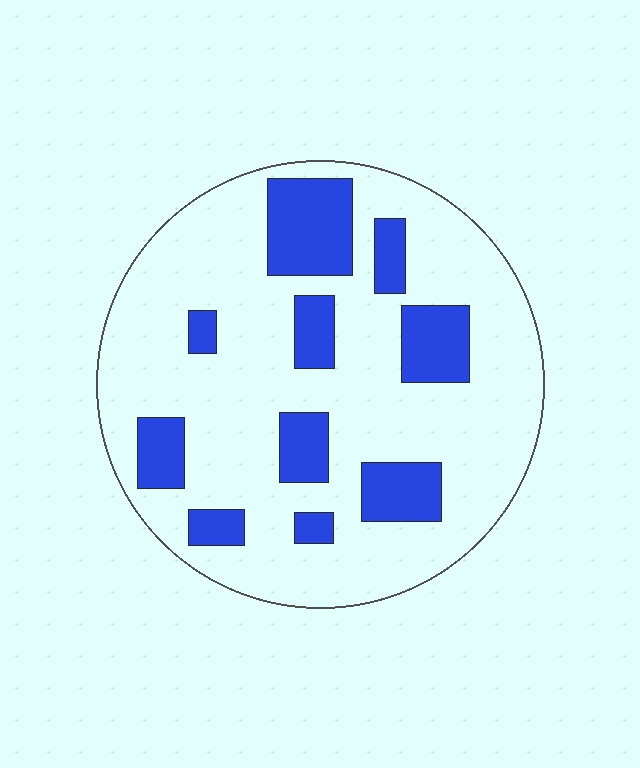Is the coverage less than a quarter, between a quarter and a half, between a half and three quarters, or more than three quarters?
Less than a quarter.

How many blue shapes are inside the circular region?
10.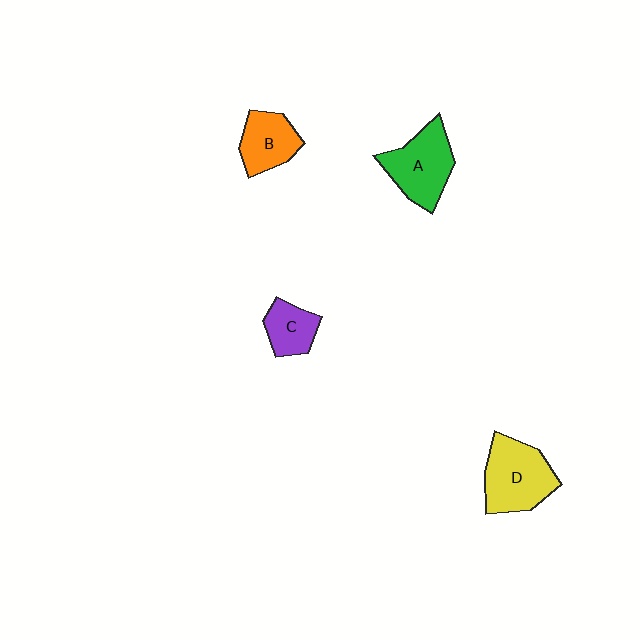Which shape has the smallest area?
Shape C (purple).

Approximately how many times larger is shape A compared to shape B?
Approximately 1.4 times.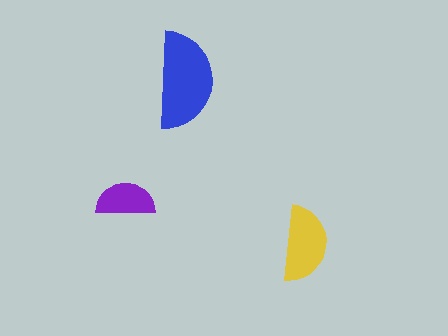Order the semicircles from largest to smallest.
the blue one, the yellow one, the purple one.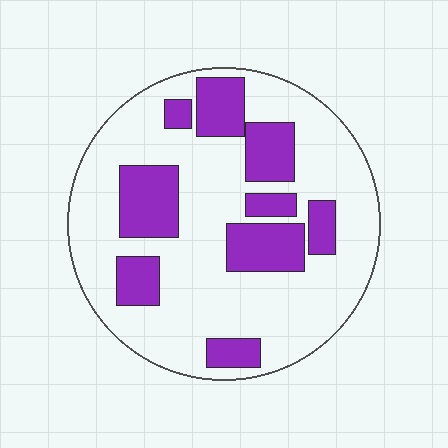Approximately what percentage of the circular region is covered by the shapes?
Approximately 30%.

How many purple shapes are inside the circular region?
9.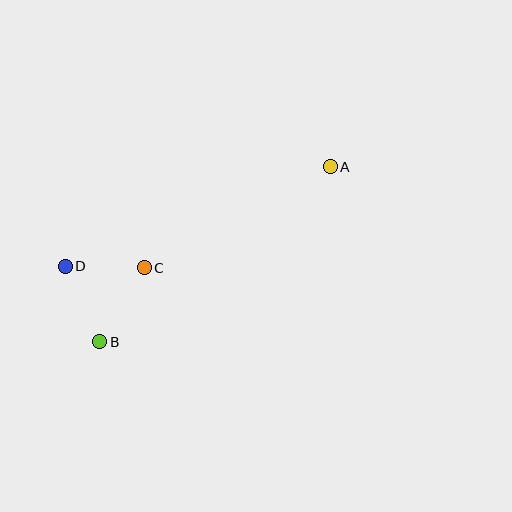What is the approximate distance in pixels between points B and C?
The distance between B and C is approximately 86 pixels.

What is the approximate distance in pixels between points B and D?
The distance between B and D is approximately 83 pixels.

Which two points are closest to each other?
Points C and D are closest to each other.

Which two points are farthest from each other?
Points A and B are farthest from each other.